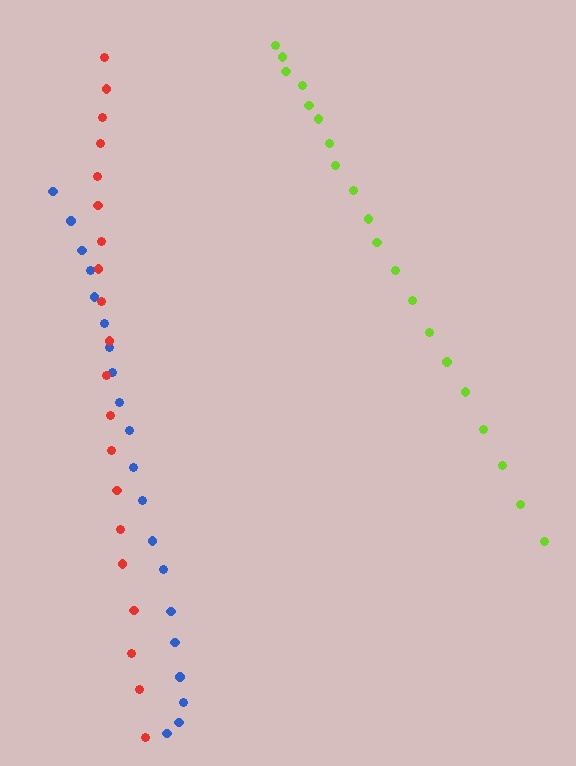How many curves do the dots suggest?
There are 3 distinct paths.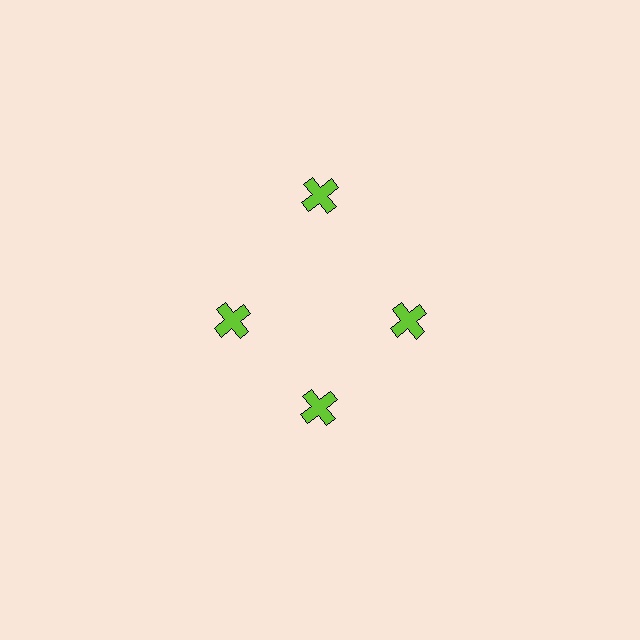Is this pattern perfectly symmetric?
No. The 4 lime crosses are arranged in a ring, but one element near the 12 o'clock position is pushed outward from the center, breaking the 4-fold rotational symmetry.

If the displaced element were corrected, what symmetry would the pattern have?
It would have 4-fold rotational symmetry — the pattern would map onto itself every 90 degrees.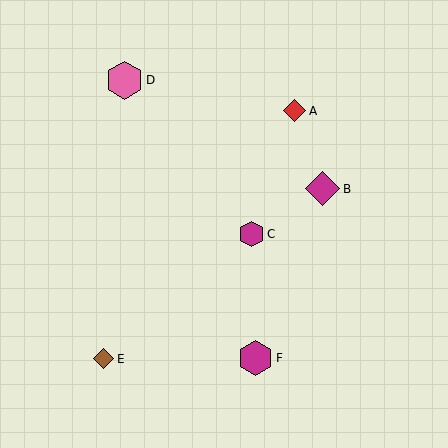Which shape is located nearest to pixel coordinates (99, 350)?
The brown diamond (labeled E) at (103, 359) is nearest to that location.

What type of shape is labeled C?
Shape C is a magenta hexagon.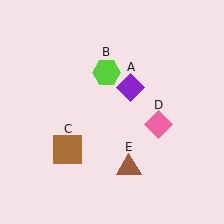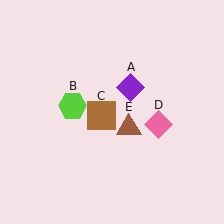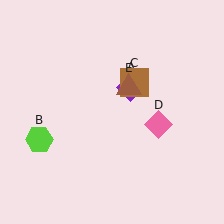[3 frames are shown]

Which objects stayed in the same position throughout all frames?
Purple diamond (object A) and pink diamond (object D) remained stationary.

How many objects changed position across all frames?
3 objects changed position: lime hexagon (object B), brown square (object C), brown triangle (object E).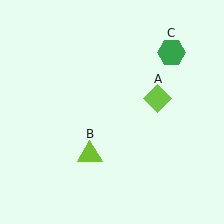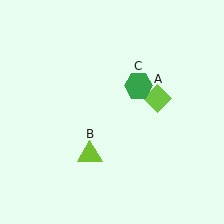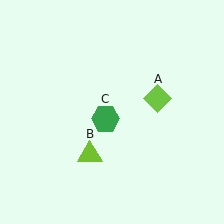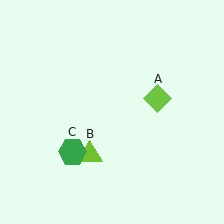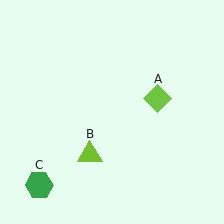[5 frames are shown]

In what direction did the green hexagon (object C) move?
The green hexagon (object C) moved down and to the left.